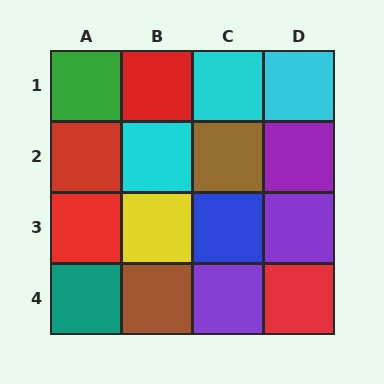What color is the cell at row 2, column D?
Purple.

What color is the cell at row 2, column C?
Brown.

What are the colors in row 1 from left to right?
Green, red, cyan, cyan.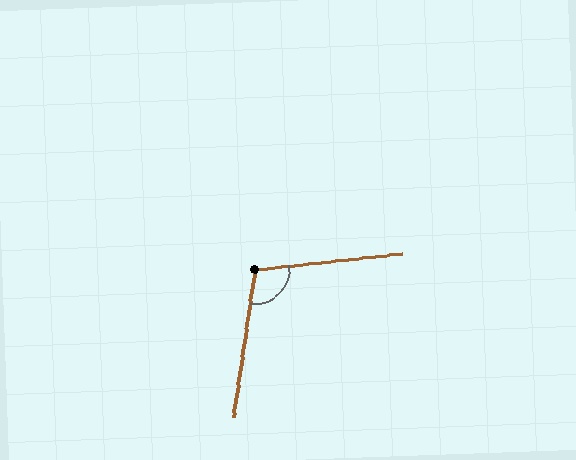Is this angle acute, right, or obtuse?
It is obtuse.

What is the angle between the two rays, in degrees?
Approximately 105 degrees.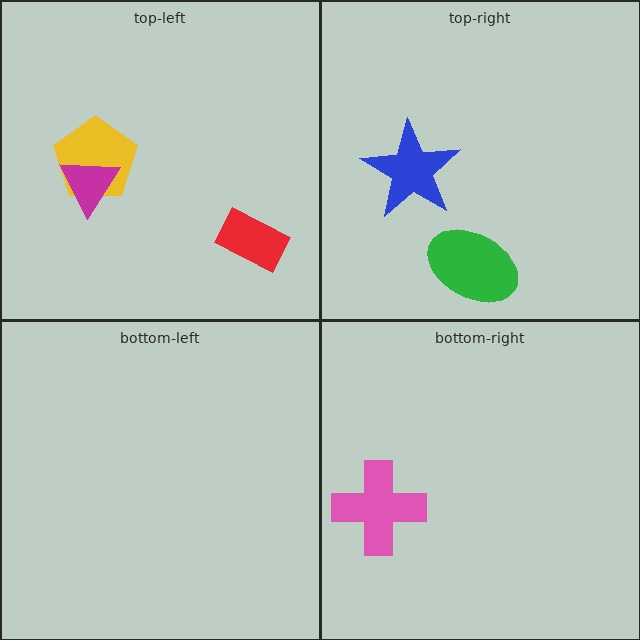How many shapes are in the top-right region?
2.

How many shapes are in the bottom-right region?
1.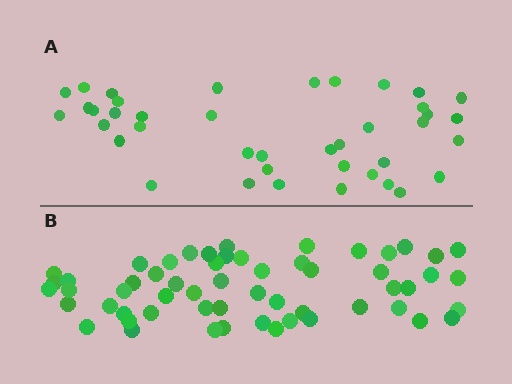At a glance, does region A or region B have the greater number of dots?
Region B (the bottom region) has more dots.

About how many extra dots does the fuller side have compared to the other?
Region B has approximately 15 more dots than region A.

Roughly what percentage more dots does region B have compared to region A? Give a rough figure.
About 40% more.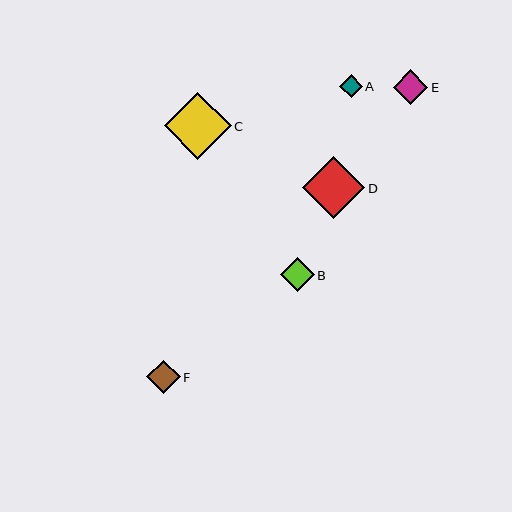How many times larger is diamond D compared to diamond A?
Diamond D is approximately 2.8 times the size of diamond A.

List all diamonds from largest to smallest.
From largest to smallest: C, D, E, B, F, A.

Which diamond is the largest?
Diamond C is the largest with a size of approximately 67 pixels.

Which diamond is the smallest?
Diamond A is the smallest with a size of approximately 23 pixels.